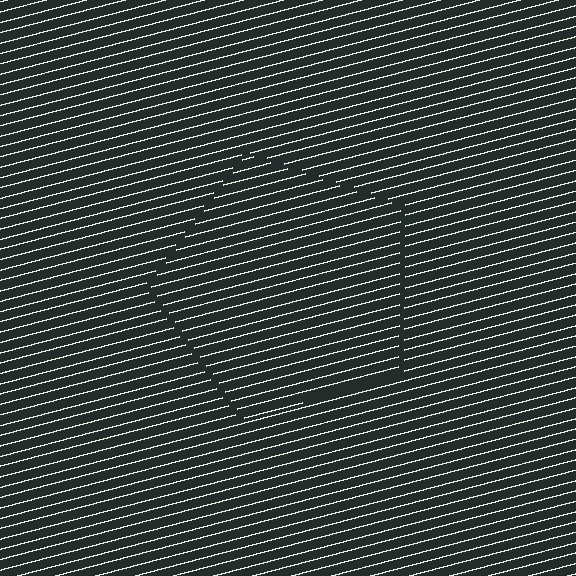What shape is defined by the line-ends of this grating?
An illusory pentagon. The interior of the shape contains the same grating, shifted by half a period — the contour is defined by the phase discontinuity where line-ends from the inner and outer gratings abut.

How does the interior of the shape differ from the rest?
The interior of the shape contains the same grating, shifted by half a period — the contour is defined by the phase discontinuity where line-ends from the inner and outer gratings abut.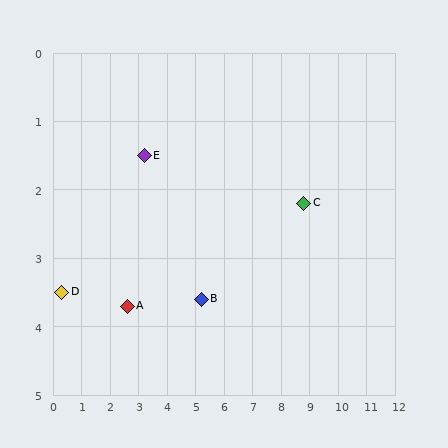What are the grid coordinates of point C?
Point C is at approximately (8.8, 2.2).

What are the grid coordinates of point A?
Point A is at approximately (2.6, 3.7).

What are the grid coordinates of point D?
Point D is at approximately (0.3, 3.5).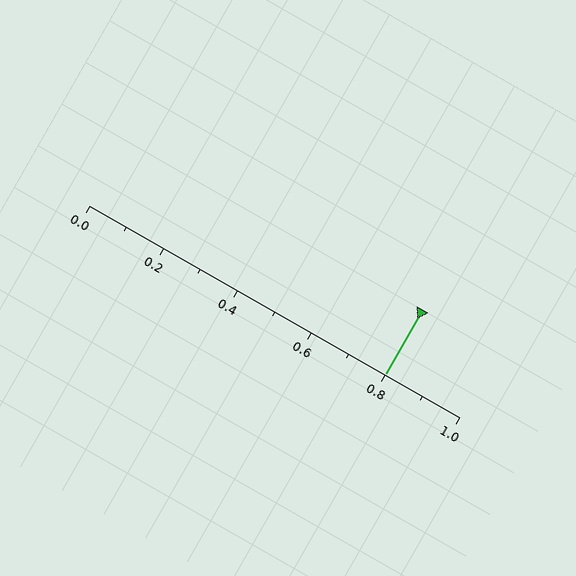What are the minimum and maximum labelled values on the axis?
The axis runs from 0.0 to 1.0.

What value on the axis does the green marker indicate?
The marker indicates approximately 0.8.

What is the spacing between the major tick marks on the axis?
The major ticks are spaced 0.2 apart.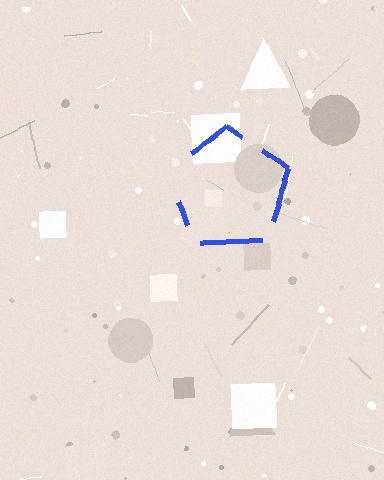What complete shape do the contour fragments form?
The contour fragments form a pentagon.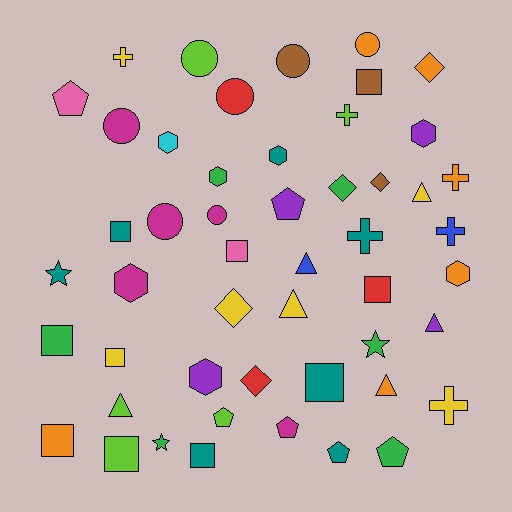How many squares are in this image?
There are 10 squares.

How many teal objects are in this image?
There are 7 teal objects.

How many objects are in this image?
There are 50 objects.